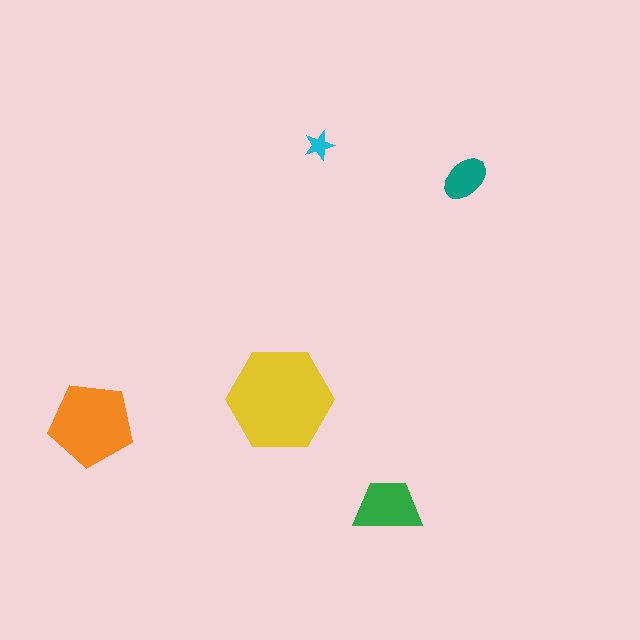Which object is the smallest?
The cyan star.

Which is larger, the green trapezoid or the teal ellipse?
The green trapezoid.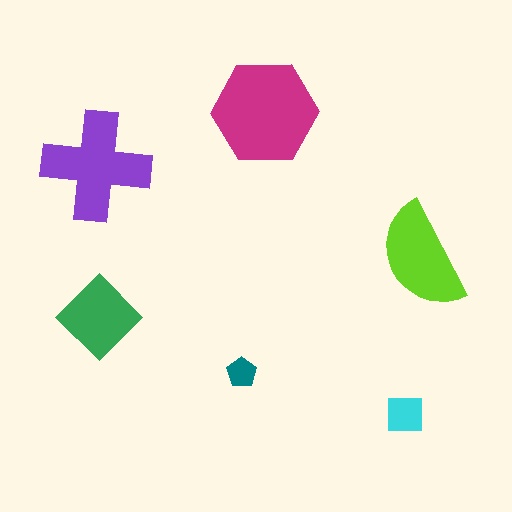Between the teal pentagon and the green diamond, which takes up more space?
The green diamond.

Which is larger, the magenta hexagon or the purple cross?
The magenta hexagon.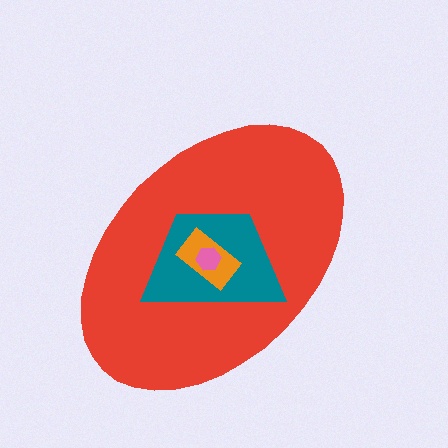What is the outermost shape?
The red ellipse.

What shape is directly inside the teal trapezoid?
The orange rectangle.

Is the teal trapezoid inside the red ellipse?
Yes.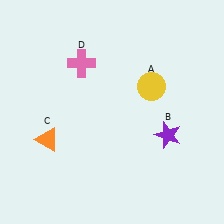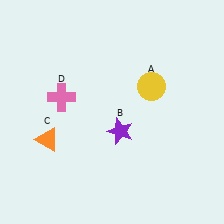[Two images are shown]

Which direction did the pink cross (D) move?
The pink cross (D) moved down.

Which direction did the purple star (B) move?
The purple star (B) moved left.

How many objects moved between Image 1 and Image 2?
2 objects moved between the two images.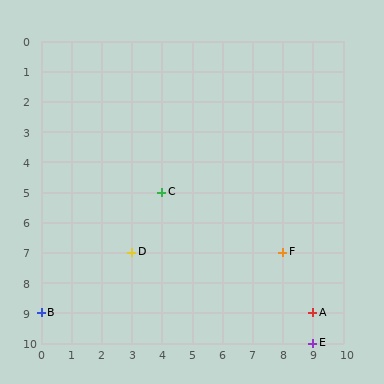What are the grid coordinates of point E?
Point E is at grid coordinates (9, 10).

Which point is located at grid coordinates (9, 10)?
Point E is at (9, 10).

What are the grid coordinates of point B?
Point B is at grid coordinates (0, 9).